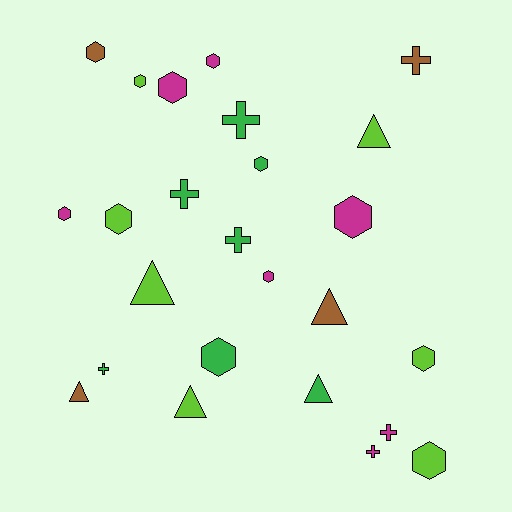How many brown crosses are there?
There is 1 brown cross.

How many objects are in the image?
There are 25 objects.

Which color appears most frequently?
Lime, with 7 objects.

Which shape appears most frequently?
Hexagon, with 12 objects.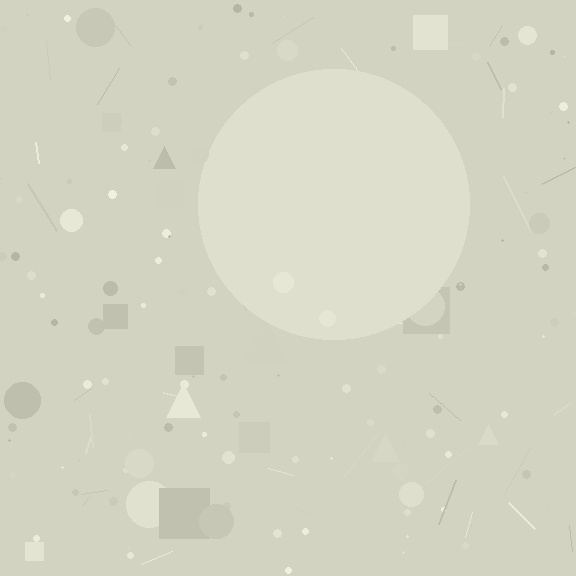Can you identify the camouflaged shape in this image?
The camouflaged shape is a circle.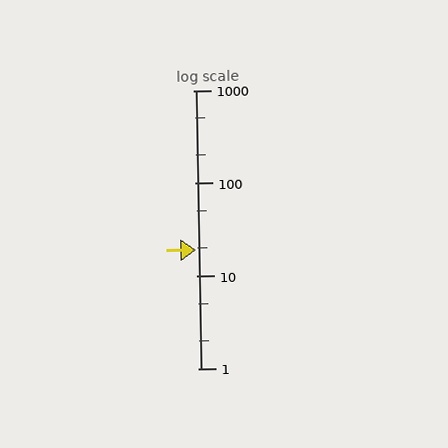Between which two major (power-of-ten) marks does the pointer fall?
The pointer is between 10 and 100.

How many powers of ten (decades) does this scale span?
The scale spans 3 decades, from 1 to 1000.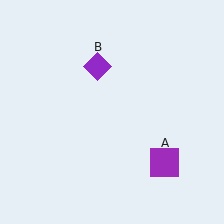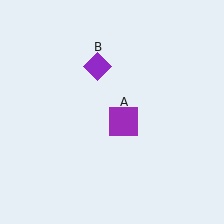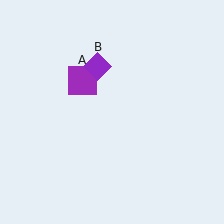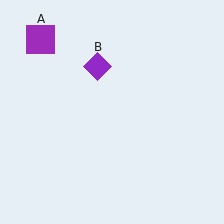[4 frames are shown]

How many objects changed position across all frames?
1 object changed position: purple square (object A).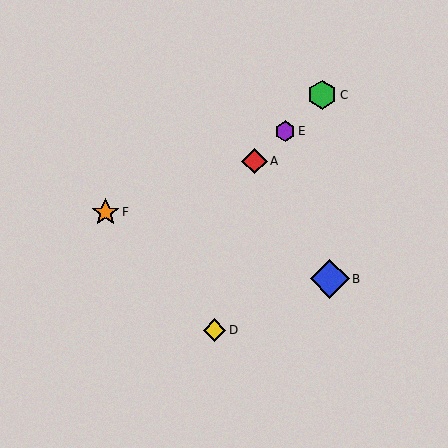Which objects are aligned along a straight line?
Objects A, C, E are aligned along a straight line.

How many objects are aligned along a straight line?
3 objects (A, C, E) are aligned along a straight line.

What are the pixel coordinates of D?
Object D is at (215, 330).